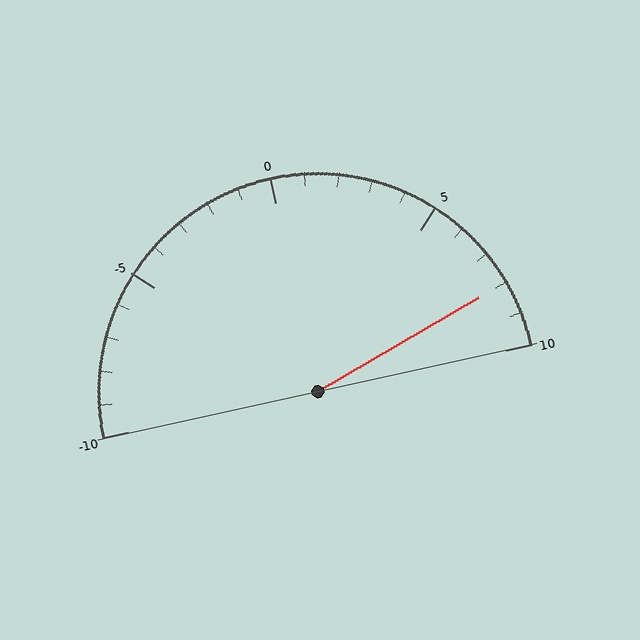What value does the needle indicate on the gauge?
The needle indicates approximately 8.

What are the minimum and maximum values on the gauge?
The gauge ranges from -10 to 10.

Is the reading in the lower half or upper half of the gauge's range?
The reading is in the upper half of the range (-10 to 10).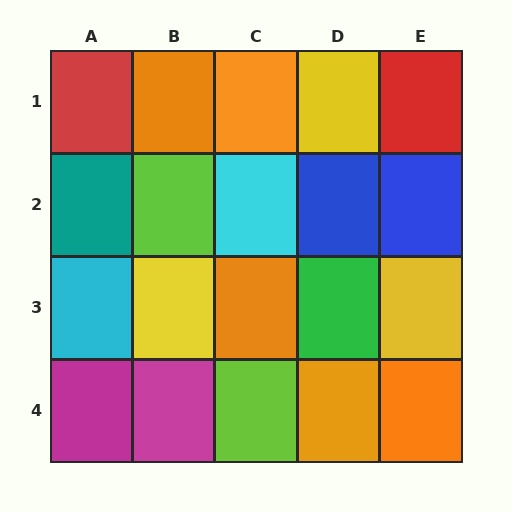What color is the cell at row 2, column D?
Blue.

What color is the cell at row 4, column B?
Magenta.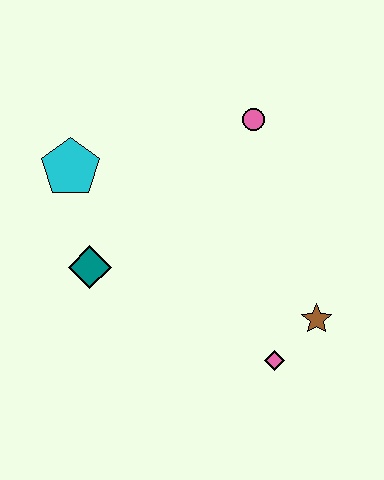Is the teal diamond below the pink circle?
Yes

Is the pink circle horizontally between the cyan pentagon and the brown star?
Yes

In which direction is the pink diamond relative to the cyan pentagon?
The pink diamond is to the right of the cyan pentagon.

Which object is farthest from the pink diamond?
The cyan pentagon is farthest from the pink diamond.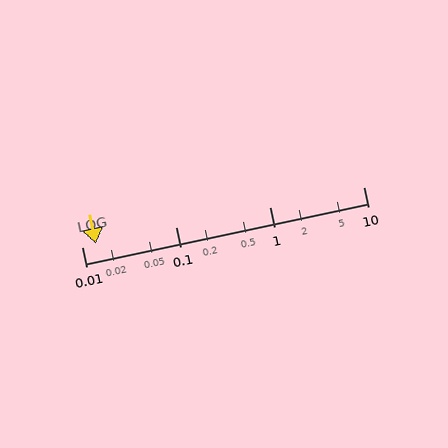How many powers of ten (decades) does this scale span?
The scale spans 3 decades, from 0.01 to 10.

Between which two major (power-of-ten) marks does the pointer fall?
The pointer is between 0.01 and 0.1.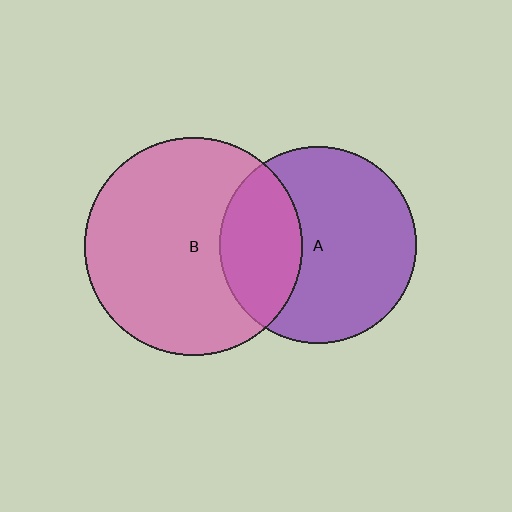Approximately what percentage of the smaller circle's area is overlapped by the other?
Approximately 30%.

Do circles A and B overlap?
Yes.